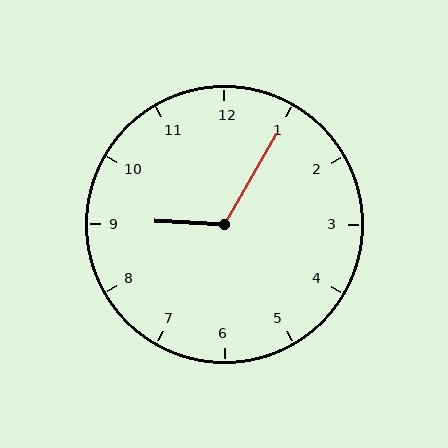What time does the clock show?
9:05.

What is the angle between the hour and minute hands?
Approximately 118 degrees.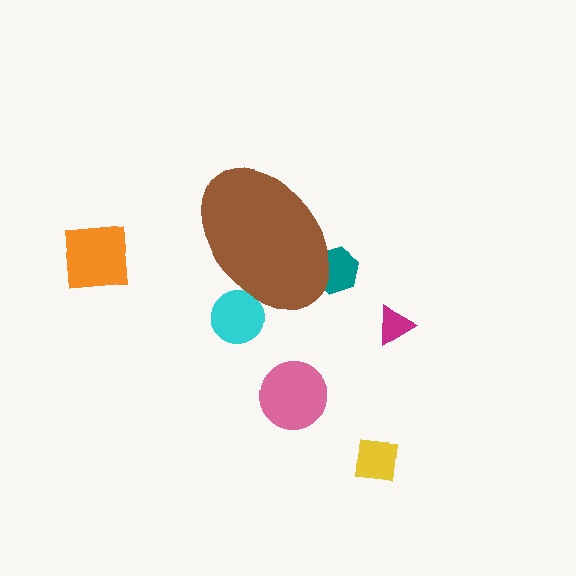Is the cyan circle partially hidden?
Yes, the cyan circle is partially hidden behind the brown ellipse.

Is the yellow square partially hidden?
No, the yellow square is fully visible.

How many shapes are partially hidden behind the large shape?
2 shapes are partially hidden.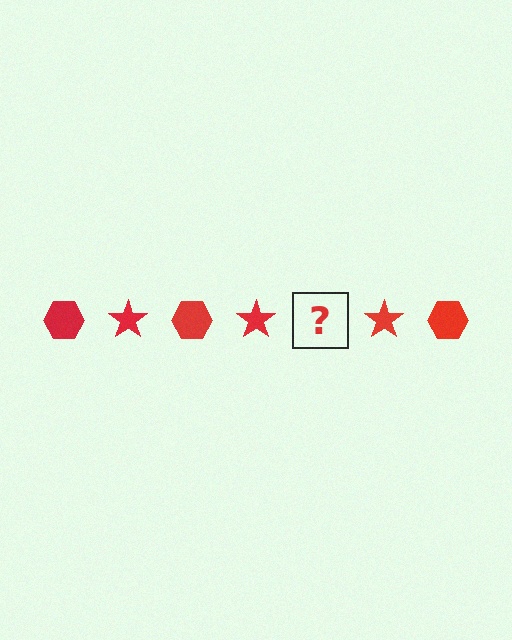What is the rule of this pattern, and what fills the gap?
The rule is that the pattern cycles through hexagon, star shapes in red. The gap should be filled with a red hexagon.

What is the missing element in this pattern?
The missing element is a red hexagon.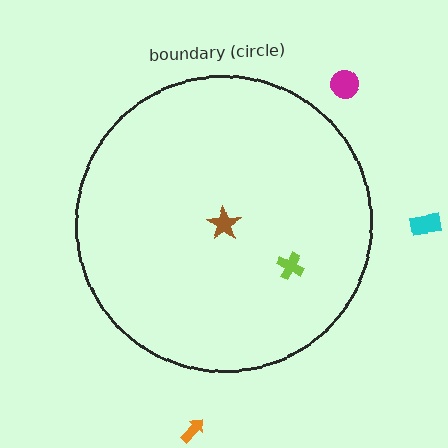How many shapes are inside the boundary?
2 inside, 3 outside.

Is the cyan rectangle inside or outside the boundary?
Outside.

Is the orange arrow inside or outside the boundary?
Outside.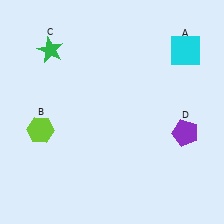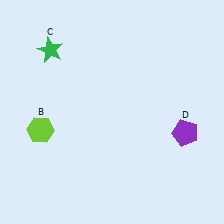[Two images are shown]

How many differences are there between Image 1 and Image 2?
There is 1 difference between the two images.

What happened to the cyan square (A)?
The cyan square (A) was removed in Image 2. It was in the top-right area of Image 1.